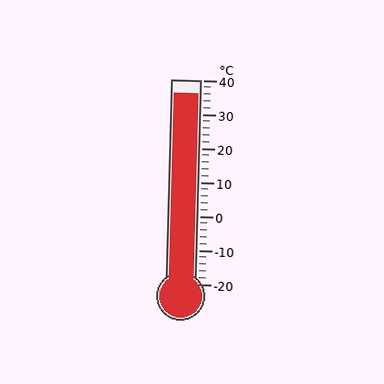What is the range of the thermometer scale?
The thermometer scale ranges from -20°C to 40°C.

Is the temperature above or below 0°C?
The temperature is above 0°C.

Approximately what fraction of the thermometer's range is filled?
The thermometer is filled to approximately 95% of its range.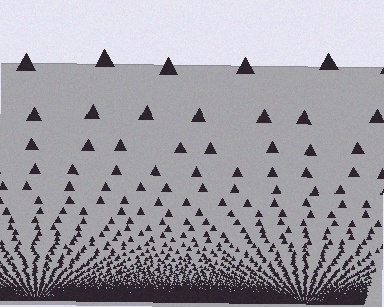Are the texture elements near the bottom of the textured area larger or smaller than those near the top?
Smaller. The gradient is inverted — elements near the bottom are smaller and denser.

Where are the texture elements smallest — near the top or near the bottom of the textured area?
Near the bottom.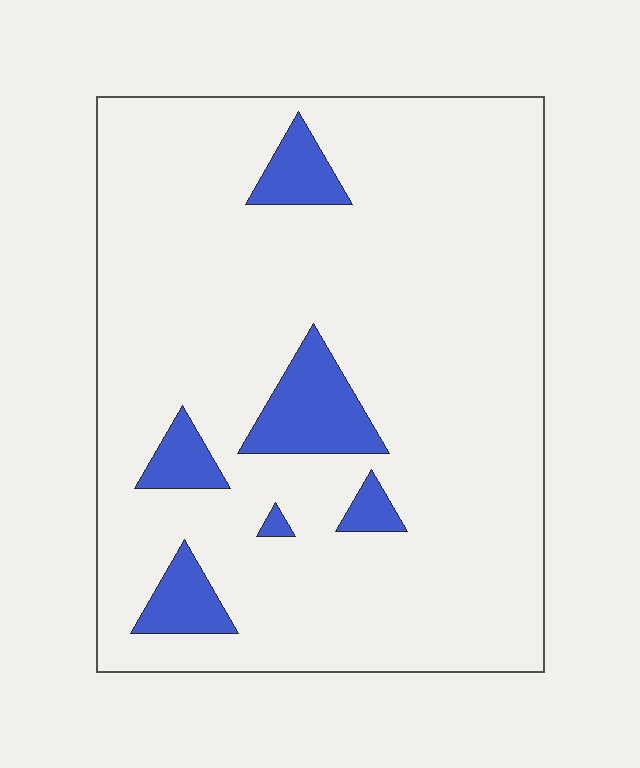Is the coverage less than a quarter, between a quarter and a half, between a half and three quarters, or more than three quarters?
Less than a quarter.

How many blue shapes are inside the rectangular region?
6.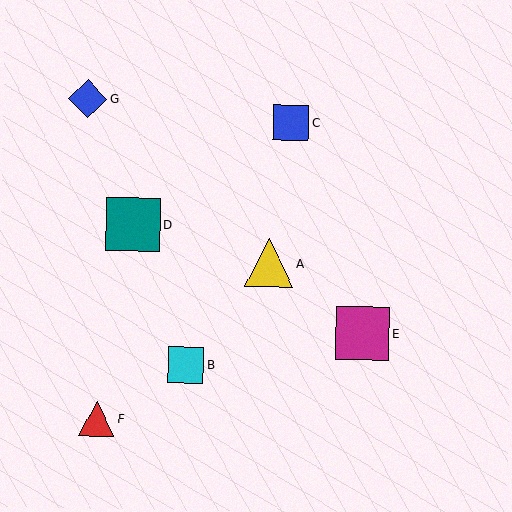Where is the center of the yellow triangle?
The center of the yellow triangle is at (269, 263).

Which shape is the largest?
The magenta square (labeled E) is the largest.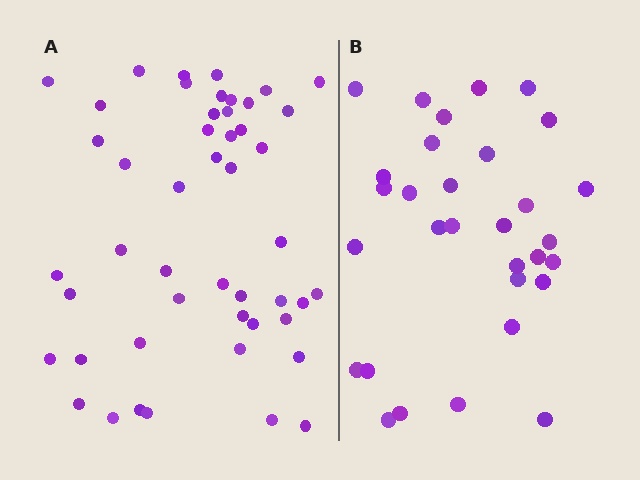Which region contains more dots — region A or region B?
Region A (the left region) has more dots.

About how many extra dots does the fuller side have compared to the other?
Region A has approximately 15 more dots than region B.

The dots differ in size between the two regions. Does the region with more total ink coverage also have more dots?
No. Region B has more total ink coverage because its dots are larger, but region A actually contains more individual dots. Total area can be misleading — the number of items is what matters here.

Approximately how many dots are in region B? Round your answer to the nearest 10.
About 30 dots. (The exact count is 31, which rounds to 30.)